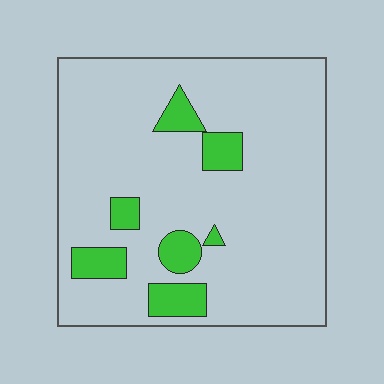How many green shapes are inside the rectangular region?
7.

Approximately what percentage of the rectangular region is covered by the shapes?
Approximately 15%.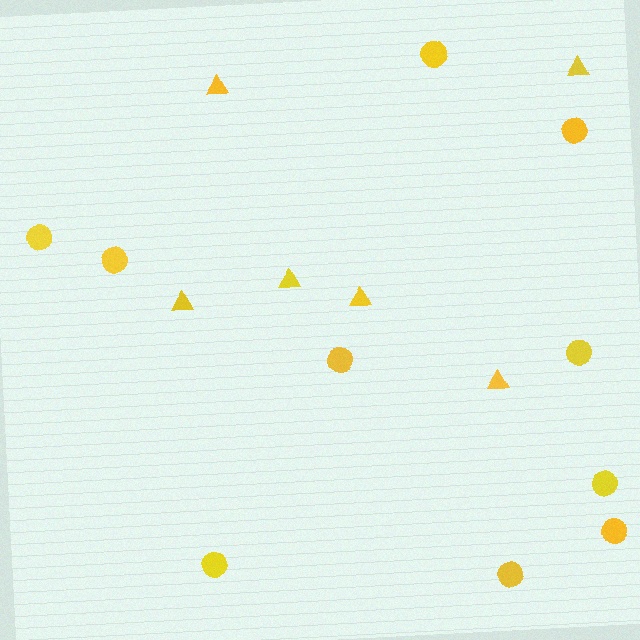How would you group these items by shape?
There are 2 groups: one group of circles (10) and one group of triangles (6).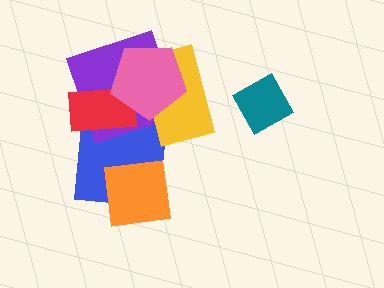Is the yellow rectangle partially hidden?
Yes, it is partially covered by another shape.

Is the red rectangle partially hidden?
Yes, it is partially covered by another shape.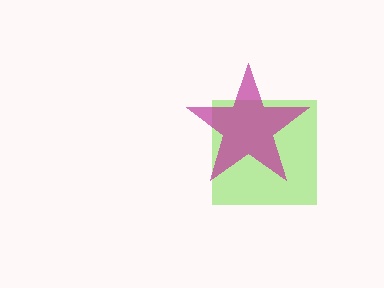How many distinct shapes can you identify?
There are 2 distinct shapes: a lime square, a magenta star.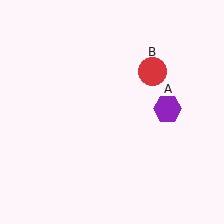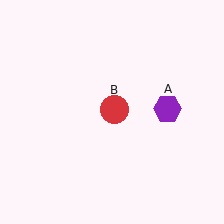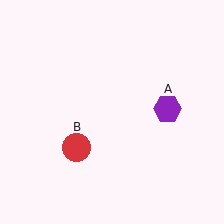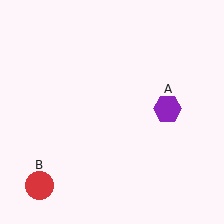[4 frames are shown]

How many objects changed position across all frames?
1 object changed position: red circle (object B).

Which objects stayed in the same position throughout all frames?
Purple hexagon (object A) remained stationary.